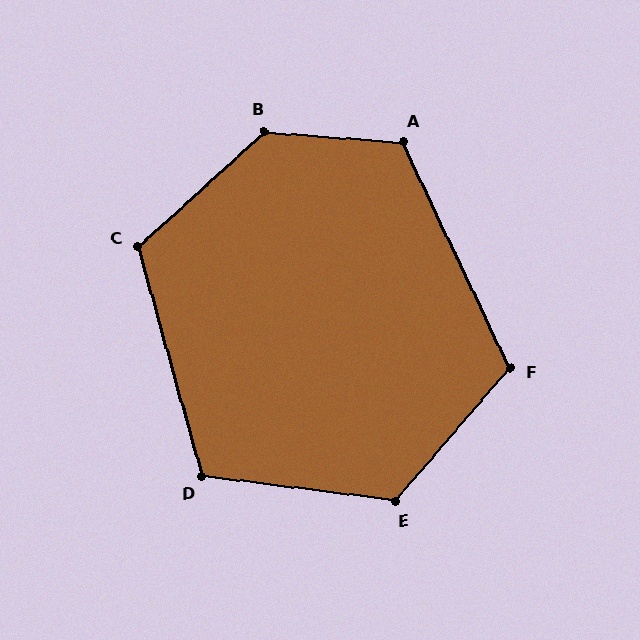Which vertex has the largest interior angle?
B, at approximately 133 degrees.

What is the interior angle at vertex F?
Approximately 114 degrees (obtuse).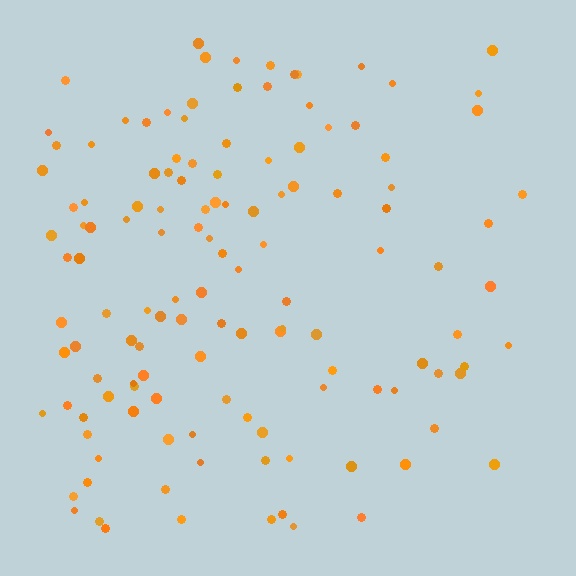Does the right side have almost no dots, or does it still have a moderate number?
Still a moderate number, just noticeably fewer than the left.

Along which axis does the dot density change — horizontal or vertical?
Horizontal.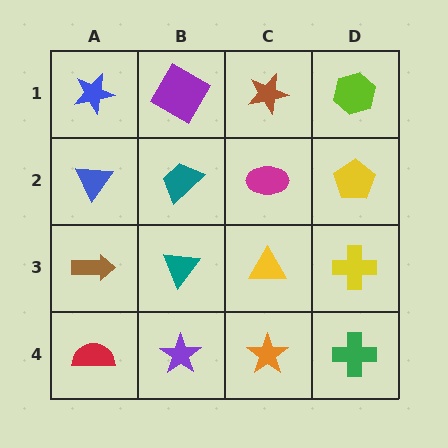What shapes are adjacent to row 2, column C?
A brown star (row 1, column C), a yellow triangle (row 3, column C), a teal trapezoid (row 2, column B), a yellow pentagon (row 2, column D).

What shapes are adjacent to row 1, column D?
A yellow pentagon (row 2, column D), a brown star (row 1, column C).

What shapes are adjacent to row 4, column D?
A yellow cross (row 3, column D), an orange star (row 4, column C).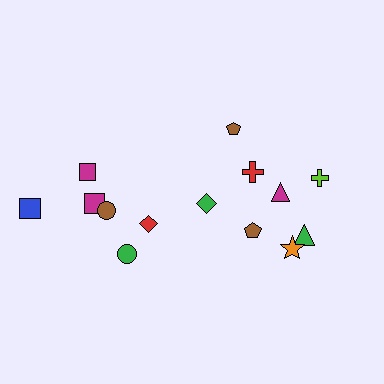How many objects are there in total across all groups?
There are 14 objects.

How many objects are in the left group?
There are 6 objects.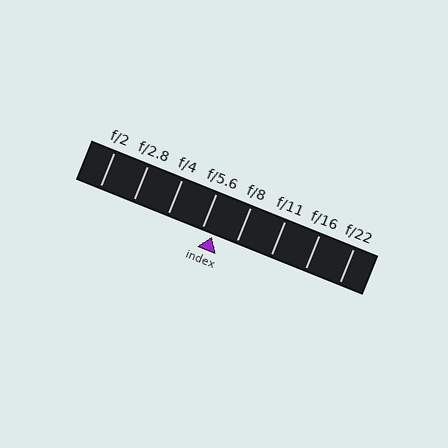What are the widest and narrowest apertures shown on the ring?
The widest aperture shown is f/2 and the narrowest is f/22.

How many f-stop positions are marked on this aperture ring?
There are 8 f-stop positions marked.